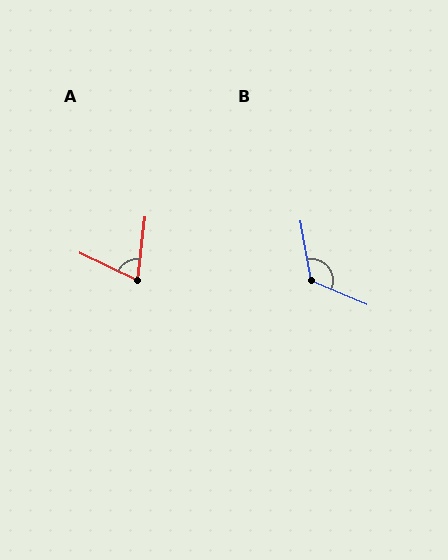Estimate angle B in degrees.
Approximately 123 degrees.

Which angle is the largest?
B, at approximately 123 degrees.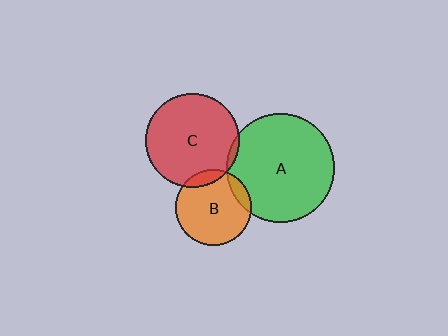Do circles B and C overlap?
Yes.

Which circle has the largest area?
Circle A (green).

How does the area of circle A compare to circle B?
Approximately 2.1 times.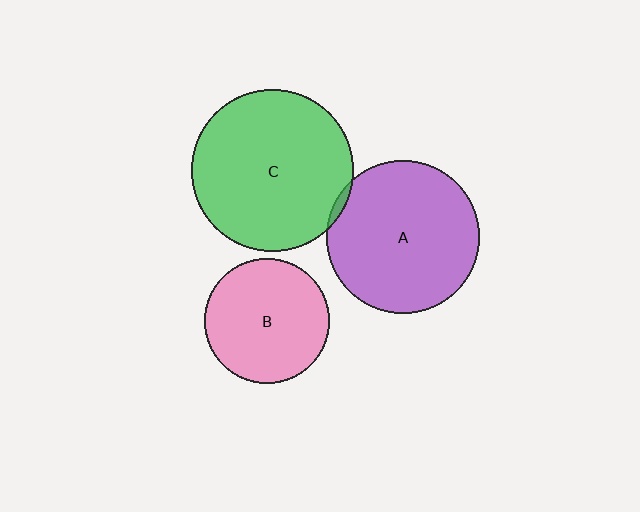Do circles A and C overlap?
Yes.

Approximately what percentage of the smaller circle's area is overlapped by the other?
Approximately 5%.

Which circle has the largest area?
Circle C (green).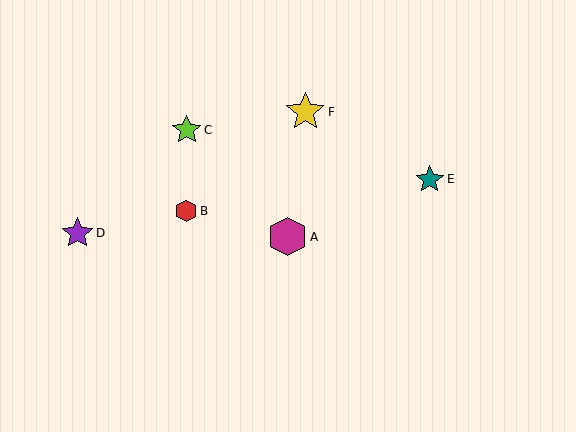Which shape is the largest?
The magenta hexagon (labeled A) is the largest.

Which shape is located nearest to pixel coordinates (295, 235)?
The magenta hexagon (labeled A) at (287, 237) is nearest to that location.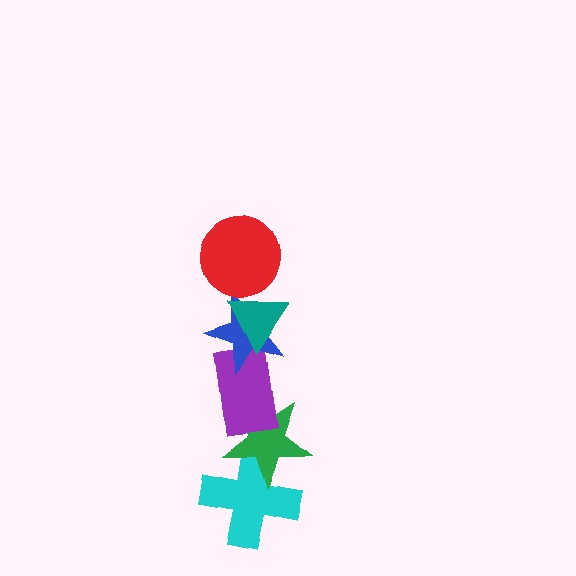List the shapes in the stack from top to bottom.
From top to bottom: the red circle, the teal triangle, the blue star, the purple rectangle, the green star, the cyan cross.